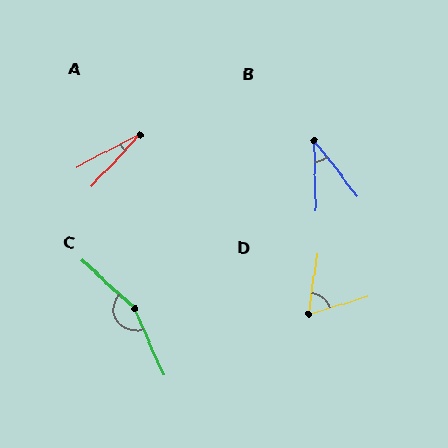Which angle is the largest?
C, at approximately 156 degrees.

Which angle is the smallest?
A, at approximately 20 degrees.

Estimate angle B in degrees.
Approximately 36 degrees.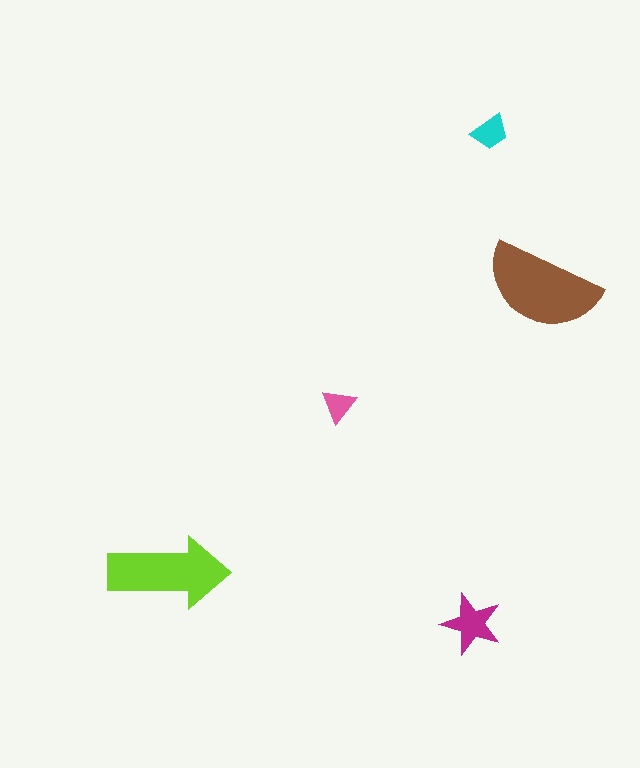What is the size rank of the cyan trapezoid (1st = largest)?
4th.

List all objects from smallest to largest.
The pink triangle, the cyan trapezoid, the magenta star, the lime arrow, the brown semicircle.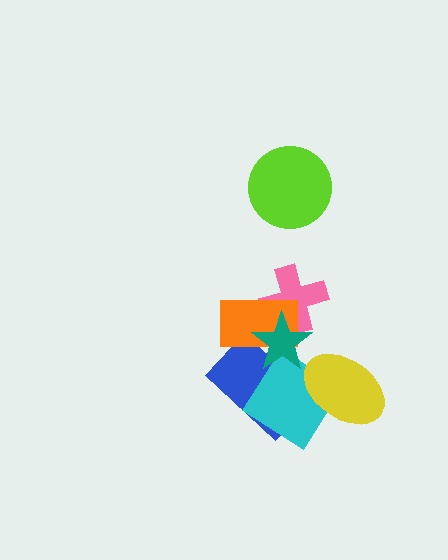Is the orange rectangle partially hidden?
Yes, it is partially covered by another shape.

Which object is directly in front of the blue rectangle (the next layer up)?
The orange rectangle is directly in front of the blue rectangle.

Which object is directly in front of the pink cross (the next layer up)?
The orange rectangle is directly in front of the pink cross.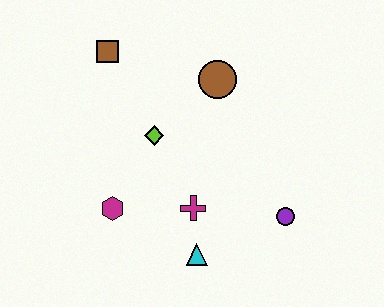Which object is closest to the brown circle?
The lime diamond is closest to the brown circle.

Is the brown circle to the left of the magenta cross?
No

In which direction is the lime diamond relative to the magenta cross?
The lime diamond is above the magenta cross.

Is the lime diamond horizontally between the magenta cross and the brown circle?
No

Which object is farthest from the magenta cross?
The brown square is farthest from the magenta cross.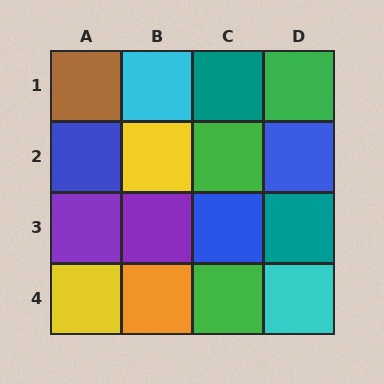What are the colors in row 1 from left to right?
Brown, cyan, teal, green.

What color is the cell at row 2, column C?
Green.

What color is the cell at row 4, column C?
Green.